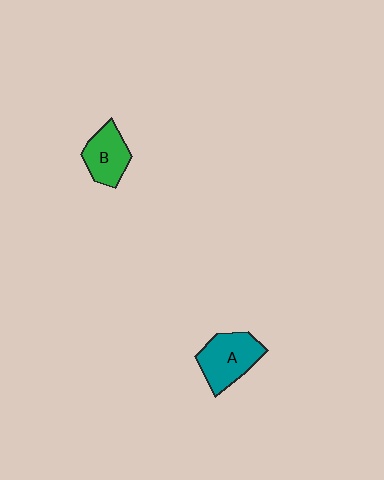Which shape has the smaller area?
Shape B (green).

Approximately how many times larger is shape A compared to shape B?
Approximately 1.3 times.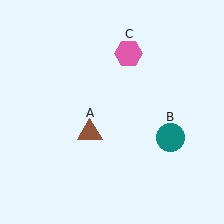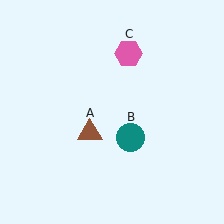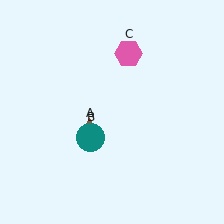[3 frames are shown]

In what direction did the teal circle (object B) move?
The teal circle (object B) moved left.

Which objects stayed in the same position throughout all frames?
Brown triangle (object A) and pink hexagon (object C) remained stationary.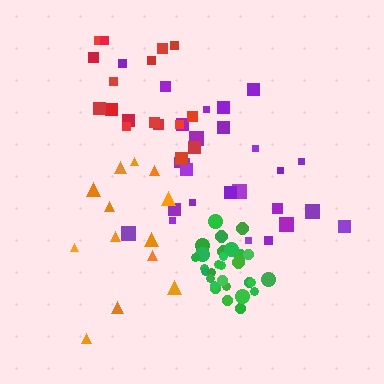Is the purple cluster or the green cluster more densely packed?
Green.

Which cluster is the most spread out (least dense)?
Orange.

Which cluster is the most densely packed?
Green.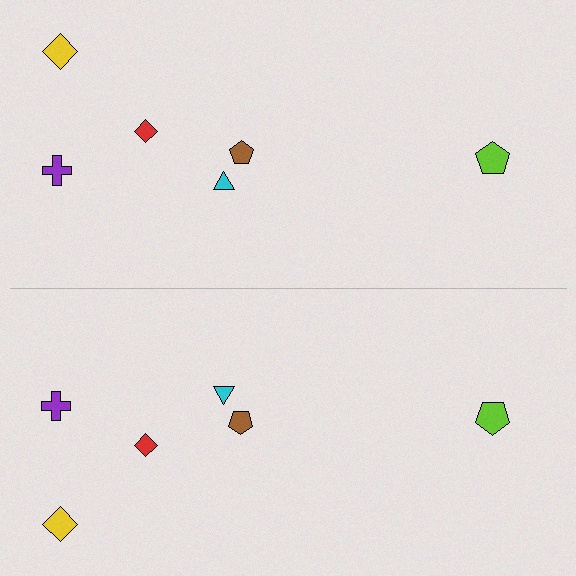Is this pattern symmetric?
Yes, this pattern has bilateral (reflection) symmetry.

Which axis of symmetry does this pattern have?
The pattern has a horizontal axis of symmetry running through the center of the image.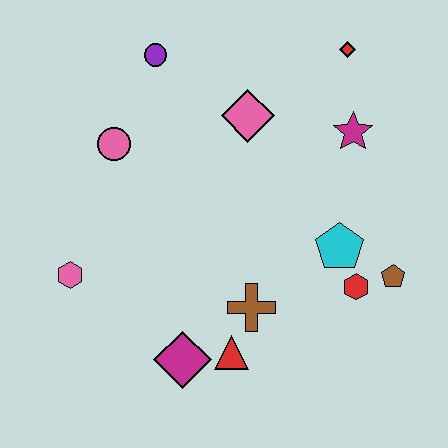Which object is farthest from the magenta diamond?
The red diamond is farthest from the magenta diamond.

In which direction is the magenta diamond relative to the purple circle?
The magenta diamond is below the purple circle.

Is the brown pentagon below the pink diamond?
Yes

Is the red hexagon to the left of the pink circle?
No